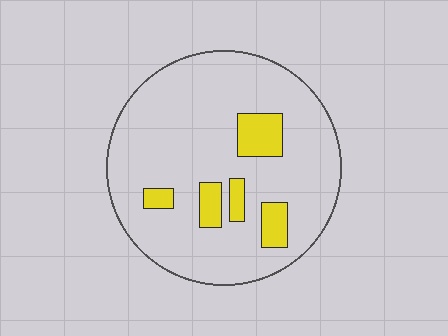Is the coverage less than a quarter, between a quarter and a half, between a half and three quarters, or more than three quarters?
Less than a quarter.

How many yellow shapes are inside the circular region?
5.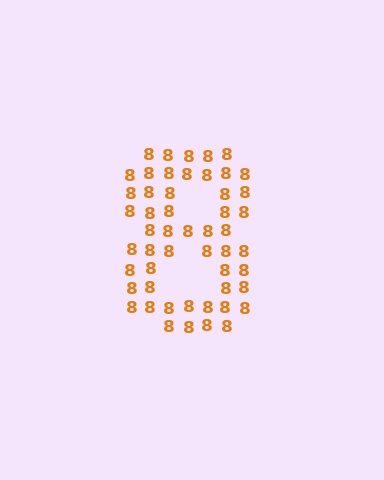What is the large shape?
The large shape is the digit 8.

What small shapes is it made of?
It is made of small digit 8's.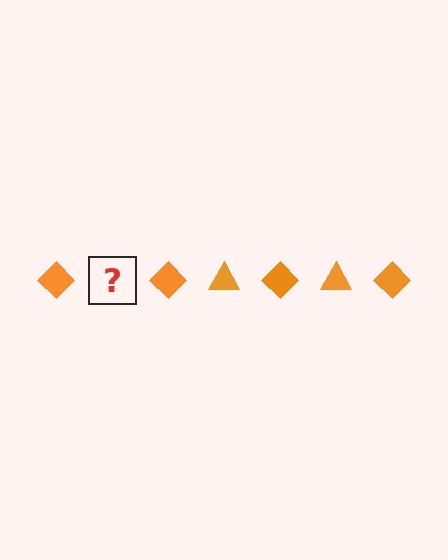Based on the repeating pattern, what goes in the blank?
The blank should be an orange triangle.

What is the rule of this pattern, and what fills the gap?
The rule is that the pattern cycles through diamond, triangle shapes in orange. The gap should be filled with an orange triangle.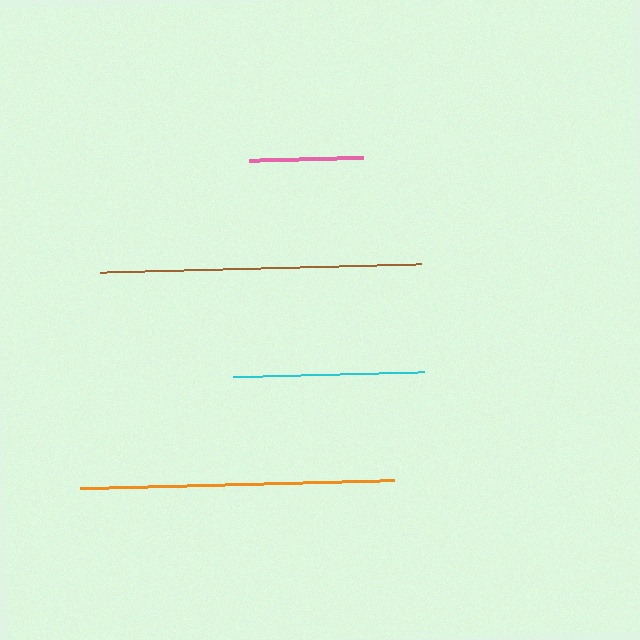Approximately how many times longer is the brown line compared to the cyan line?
The brown line is approximately 1.7 times the length of the cyan line.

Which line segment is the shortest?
The pink line is the shortest at approximately 114 pixels.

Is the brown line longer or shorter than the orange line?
The brown line is longer than the orange line.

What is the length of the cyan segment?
The cyan segment is approximately 191 pixels long.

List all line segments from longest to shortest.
From longest to shortest: brown, orange, cyan, pink.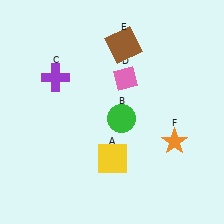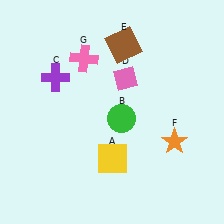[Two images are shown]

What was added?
A pink cross (G) was added in Image 2.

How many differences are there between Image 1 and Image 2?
There is 1 difference between the two images.